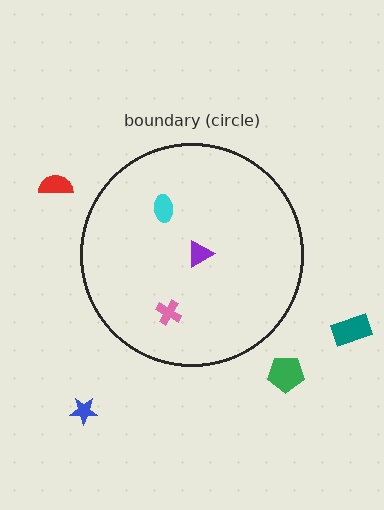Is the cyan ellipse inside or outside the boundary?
Inside.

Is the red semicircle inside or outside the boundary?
Outside.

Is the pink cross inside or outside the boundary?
Inside.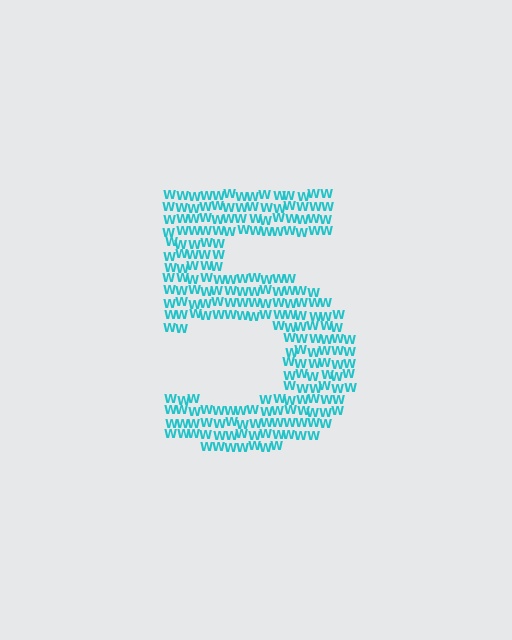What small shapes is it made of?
It is made of small letter W's.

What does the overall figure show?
The overall figure shows the digit 5.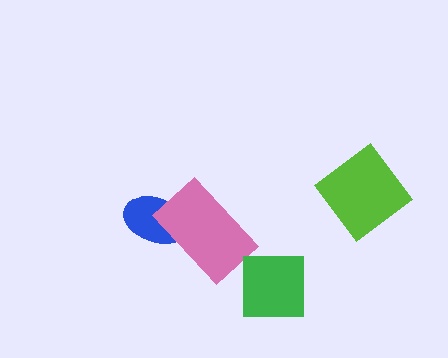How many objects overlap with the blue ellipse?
1 object overlaps with the blue ellipse.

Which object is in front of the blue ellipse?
The pink rectangle is in front of the blue ellipse.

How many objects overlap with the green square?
0 objects overlap with the green square.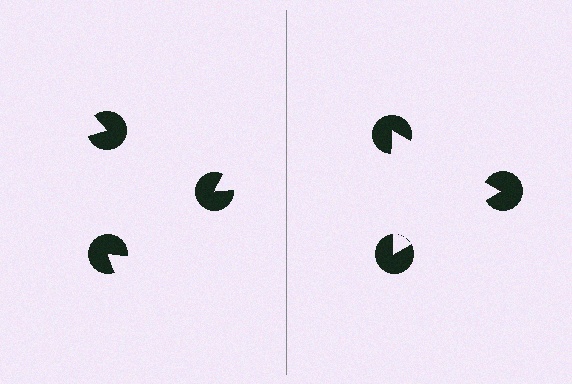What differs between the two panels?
The pac-man discs are positioned identically on both sides; only the wedge orientations differ. On the right they align to a triangle; on the left they are misaligned.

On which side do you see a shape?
An illusory triangle appears on the right side. On the left side the wedge cuts are rotated, so no coherent shape forms.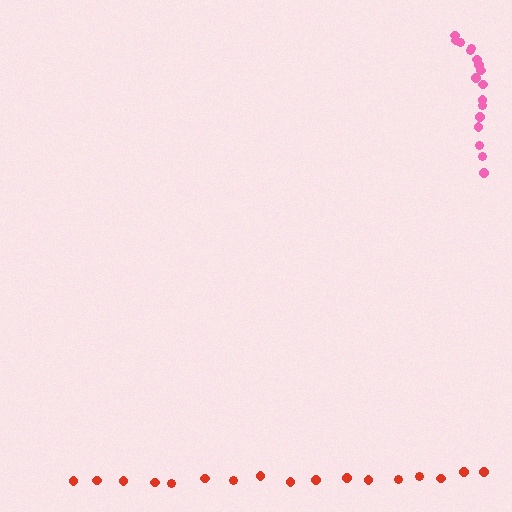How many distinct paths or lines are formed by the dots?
There are 2 distinct paths.